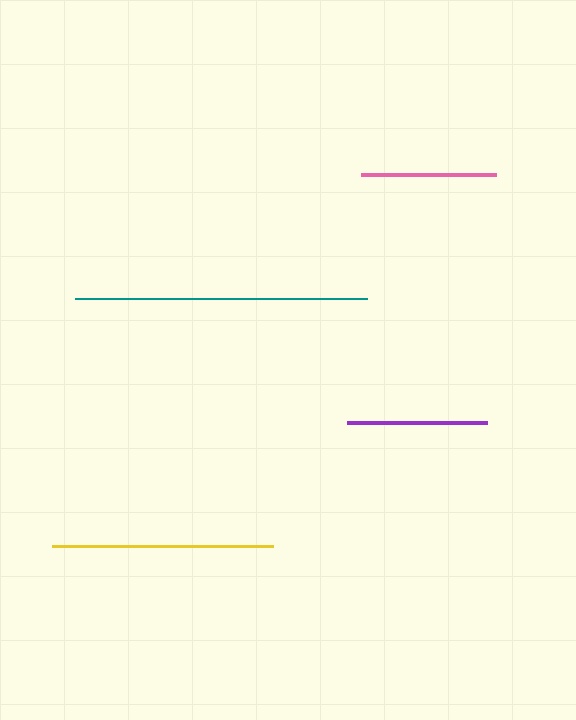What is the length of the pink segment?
The pink segment is approximately 135 pixels long.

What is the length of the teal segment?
The teal segment is approximately 293 pixels long.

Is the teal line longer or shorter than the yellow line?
The teal line is longer than the yellow line.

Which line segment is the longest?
The teal line is the longest at approximately 293 pixels.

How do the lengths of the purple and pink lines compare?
The purple and pink lines are approximately the same length.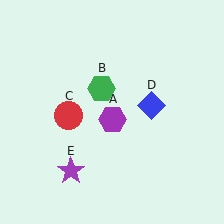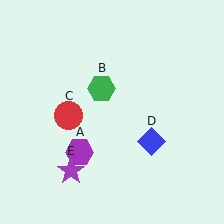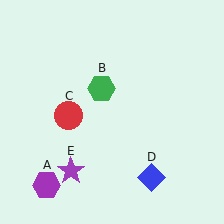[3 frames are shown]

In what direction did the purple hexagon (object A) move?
The purple hexagon (object A) moved down and to the left.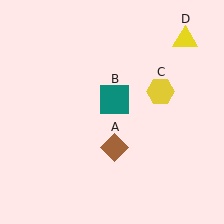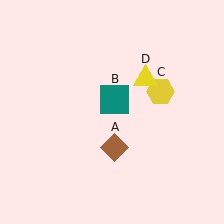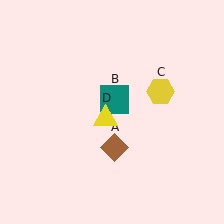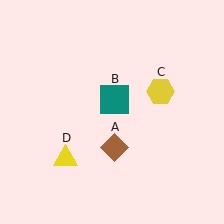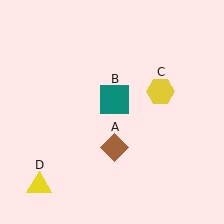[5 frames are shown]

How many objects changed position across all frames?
1 object changed position: yellow triangle (object D).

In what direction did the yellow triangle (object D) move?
The yellow triangle (object D) moved down and to the left.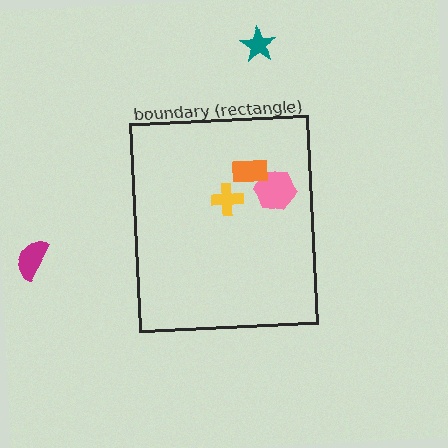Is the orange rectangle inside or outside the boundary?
Inside.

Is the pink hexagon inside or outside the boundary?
Inside.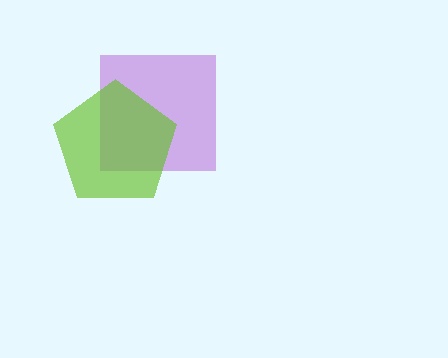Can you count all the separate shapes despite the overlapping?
Yes, there are 2 separate shapes.